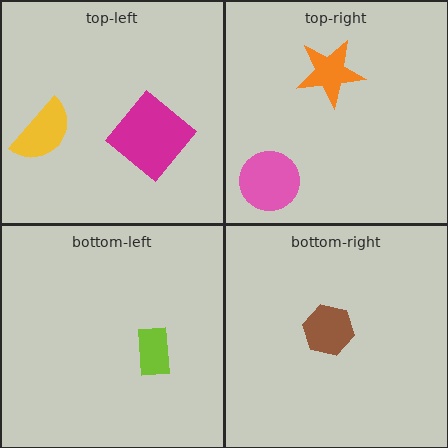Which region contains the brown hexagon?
The bottom-right region.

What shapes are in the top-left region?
The magenta diamond, the yellow semicircle.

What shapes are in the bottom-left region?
The lime rectangle.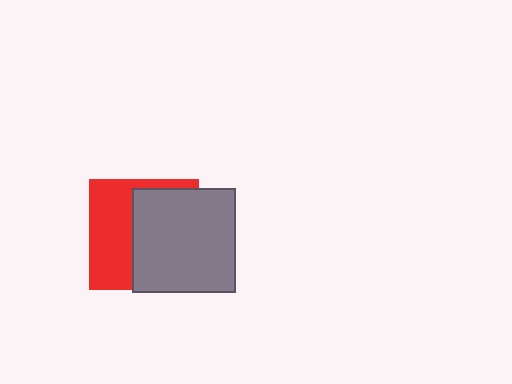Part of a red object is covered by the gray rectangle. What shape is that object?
It is a square.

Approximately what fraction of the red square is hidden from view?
Roughly 57% of the red square is hidden behind the gray rectangle.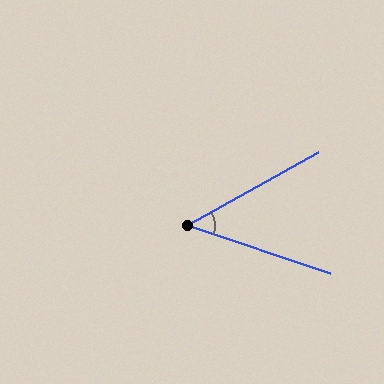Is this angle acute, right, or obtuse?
It is acute.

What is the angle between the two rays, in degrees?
Approximately 48 degrees.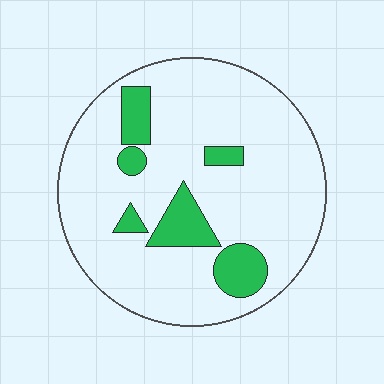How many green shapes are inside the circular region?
6.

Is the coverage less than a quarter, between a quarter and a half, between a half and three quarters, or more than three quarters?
Less than a quarter.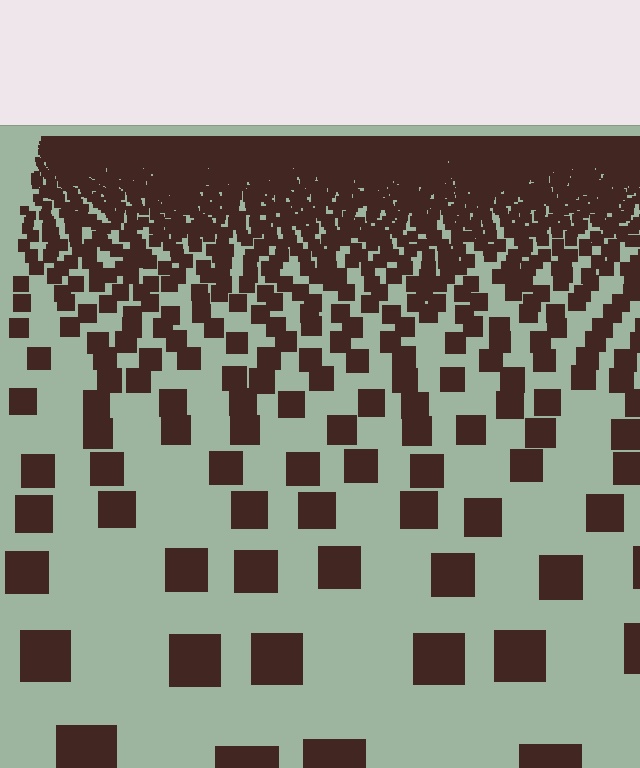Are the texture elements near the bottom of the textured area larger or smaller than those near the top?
Larger. Near the bottom, elements are closer to the viewer and appear at a bigger on-screen size.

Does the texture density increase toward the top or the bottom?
Density increases toward the top.